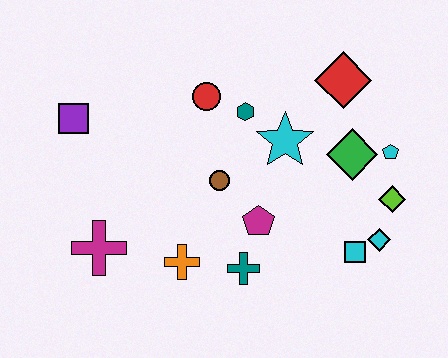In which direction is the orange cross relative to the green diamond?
The orange cross is to the left of the green diamond.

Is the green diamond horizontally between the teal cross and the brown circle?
No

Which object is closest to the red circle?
The teal hexagon is closest to the red circle.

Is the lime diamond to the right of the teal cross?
Yes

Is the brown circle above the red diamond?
No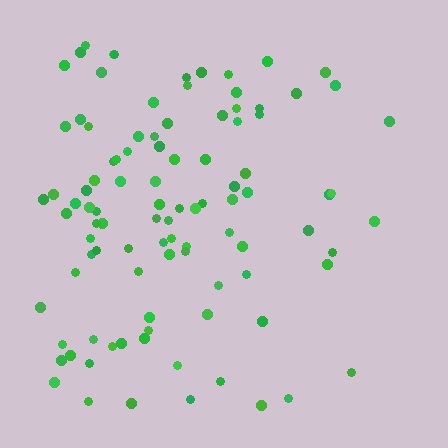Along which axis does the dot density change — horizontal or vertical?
Horizontal.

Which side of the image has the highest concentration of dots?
The left.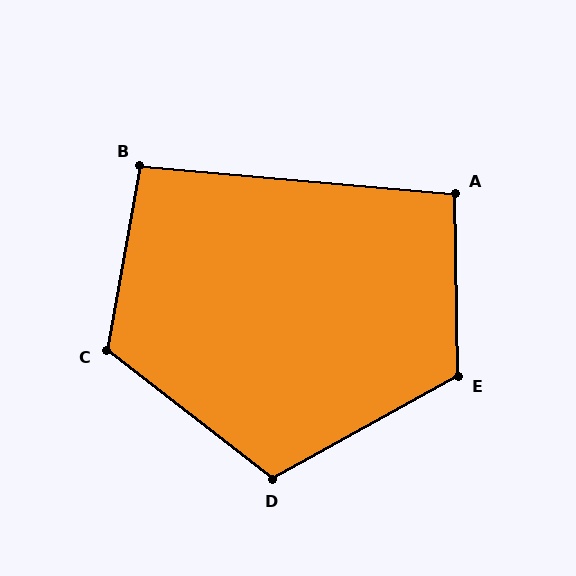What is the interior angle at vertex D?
Approximately 113 degrees (obtuse).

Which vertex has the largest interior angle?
E, at approximately 118 degrees.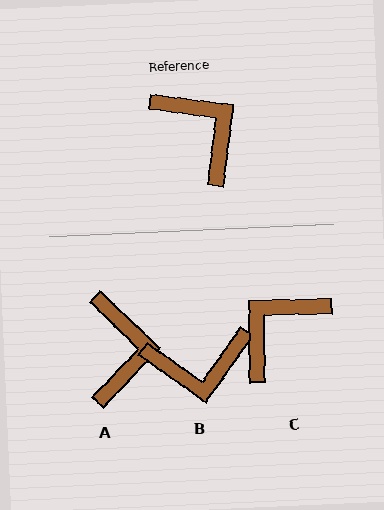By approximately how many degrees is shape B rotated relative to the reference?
Approximately 118 degrees clockwise.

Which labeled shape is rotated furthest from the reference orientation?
B, about 118 degrees away.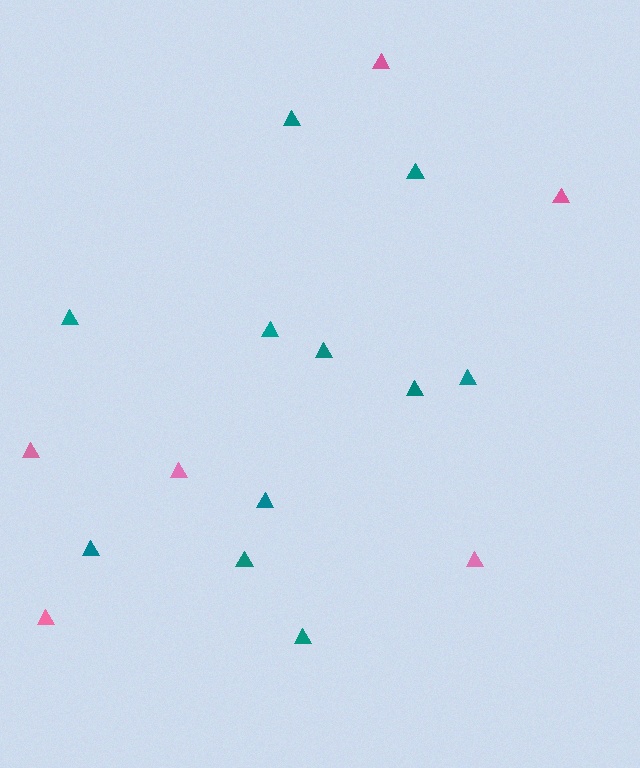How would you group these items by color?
There are 2 groups: one group of teal triangles (11) and one group of pink triangles (6).